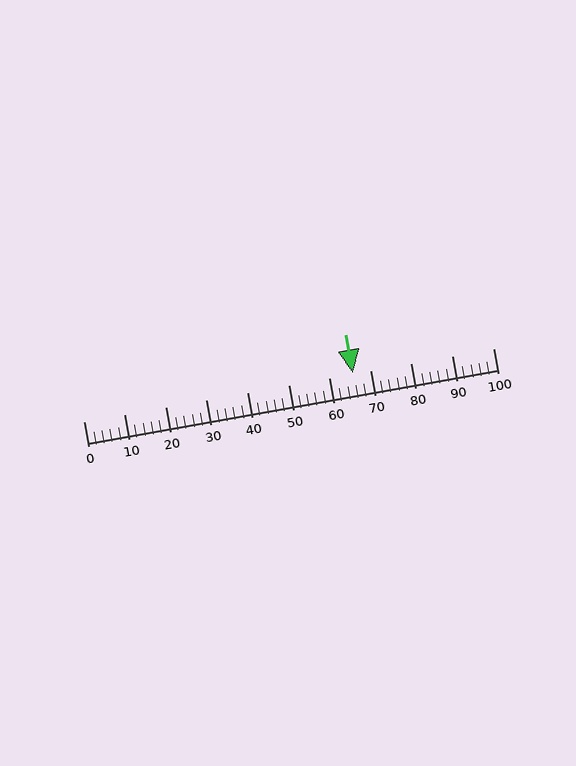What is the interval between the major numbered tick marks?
The major tick marks are spaced 10 units apart.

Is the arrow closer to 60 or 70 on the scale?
The arrow is closer to 70.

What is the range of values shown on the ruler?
The ruler shows values from 0 to 100.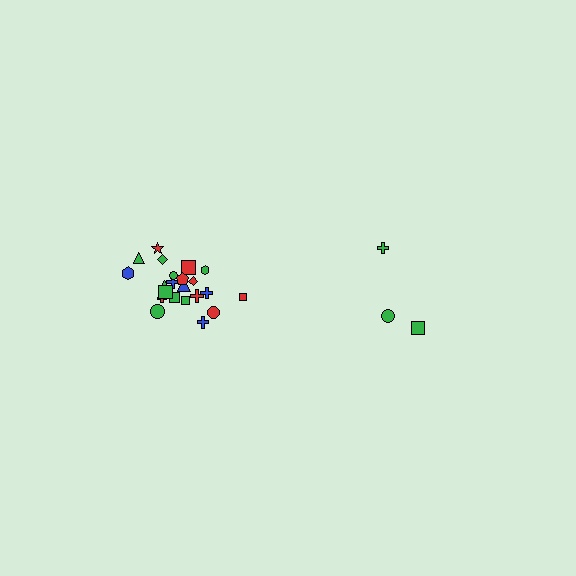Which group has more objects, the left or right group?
The left group.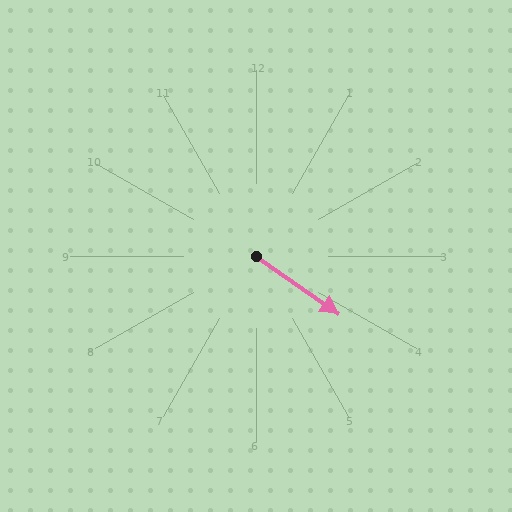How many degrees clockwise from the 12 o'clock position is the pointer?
Approximately 125 degrees.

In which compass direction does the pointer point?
Southeast.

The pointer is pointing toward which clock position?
Roughly 4 o'clock.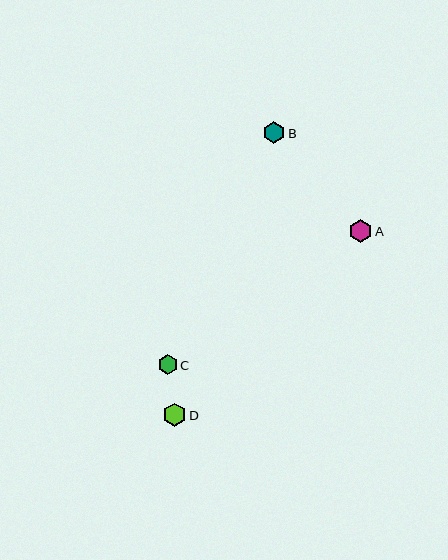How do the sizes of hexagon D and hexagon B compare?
Hexagon D and hexagon B are approximately the same size.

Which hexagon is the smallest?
Hexagon C is the smallest with a size of approximately 20 pixels.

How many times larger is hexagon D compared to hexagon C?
Hexagon D is approximately 1.2 times the size of hexagon C.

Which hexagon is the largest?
Hexagon D is the largest with a size of approximately 23 pixels.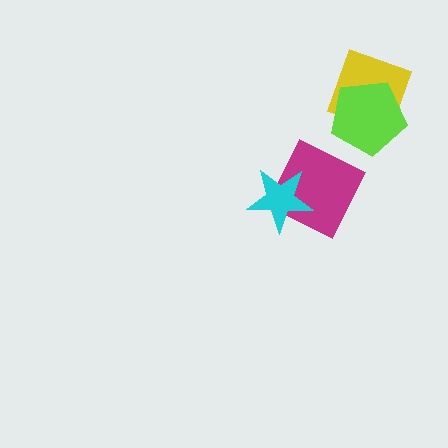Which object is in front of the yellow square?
The lime pentagon is in front of the yellow square.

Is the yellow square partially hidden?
Yes, it is partially covered by another shape.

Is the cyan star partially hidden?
No, no other shape covers it.